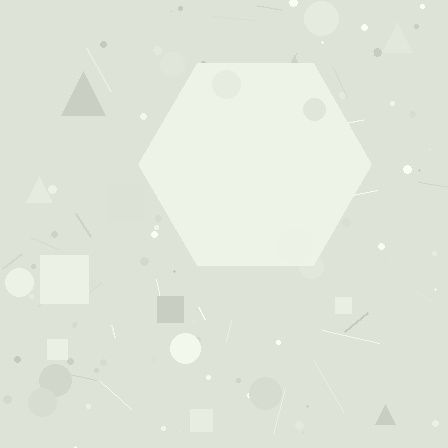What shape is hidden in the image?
A hexagon is hidden in the image.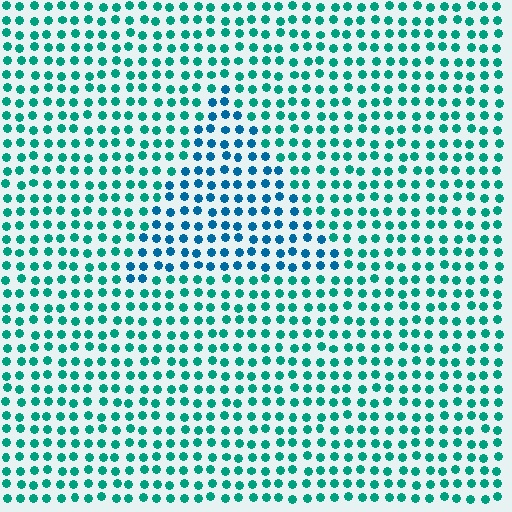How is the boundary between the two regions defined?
The boundary is defined purely by a slight shift in hue (about 33 degrees). Spacing, size, and orientation are identical on both sides.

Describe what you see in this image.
The image is filled with small teal elements in a uniform arrangement. A triangle-shaped region is visible where the elements are tinted to a slightly different hue, forming a subtle color boundary.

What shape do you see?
I see a triangle.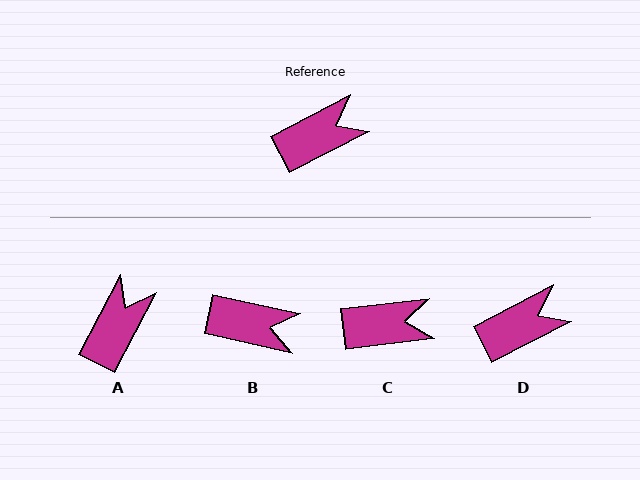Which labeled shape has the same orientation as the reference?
D.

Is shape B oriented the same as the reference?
No, it is off by about 40 degrees.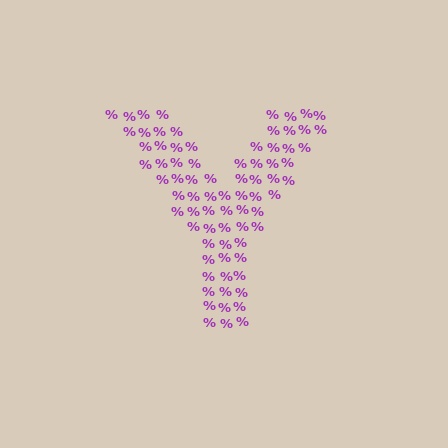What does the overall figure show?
The overall figure shows the letter Y.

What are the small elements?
The small elements are percent signs.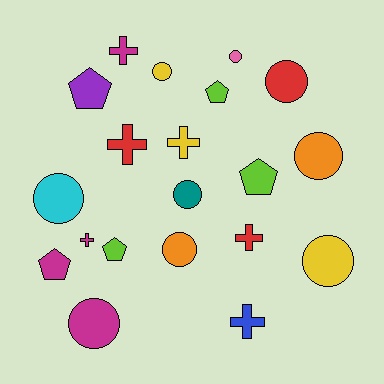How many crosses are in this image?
There are 6 crosses.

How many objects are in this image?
There are 20 objects.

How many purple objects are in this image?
There is 1 purple object.